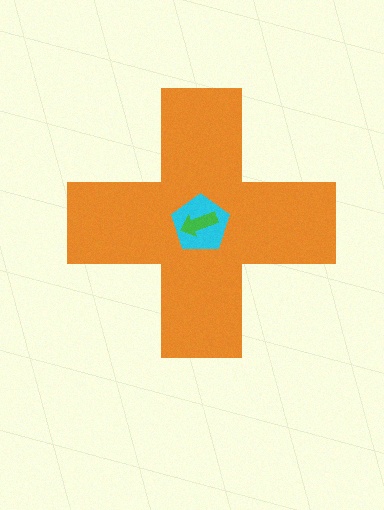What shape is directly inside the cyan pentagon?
The green arrow.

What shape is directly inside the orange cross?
The cyan pentagon.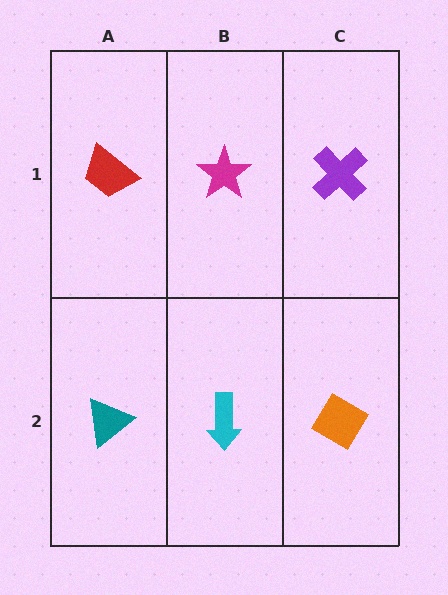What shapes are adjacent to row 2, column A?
A red trapezoid (row 1, column A), a cyan arrow (row 2, column B).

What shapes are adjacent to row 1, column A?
A teal triangle (row 2, column A), a magenta star (row 1, column B).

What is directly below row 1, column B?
A cyan arrow.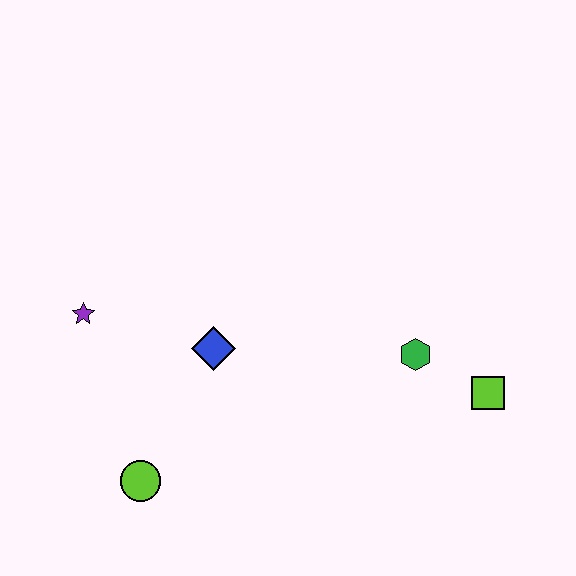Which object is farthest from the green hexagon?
The purple star is farthest from the green hexagon.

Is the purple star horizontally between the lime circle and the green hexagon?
No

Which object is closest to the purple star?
The blue diamond is closest to the purple star.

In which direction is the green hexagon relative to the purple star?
The green hexagon is to the right of the purple star.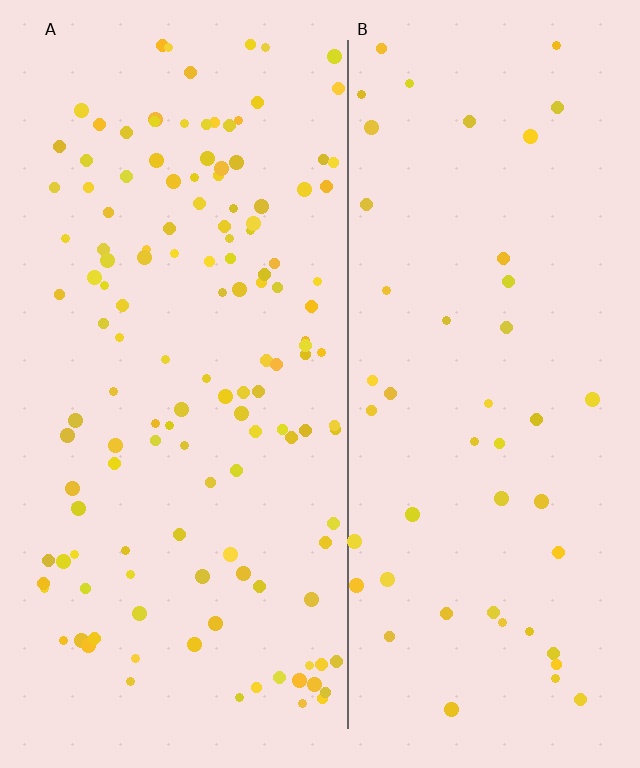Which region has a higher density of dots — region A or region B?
A (the left).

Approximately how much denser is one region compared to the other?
Approximately 2.8× — region A over region B.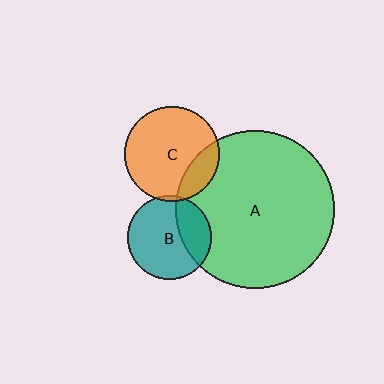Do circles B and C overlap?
Yes.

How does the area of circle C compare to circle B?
Approximately 1.3 times.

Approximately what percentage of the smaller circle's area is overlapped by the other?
Approximately 5%.